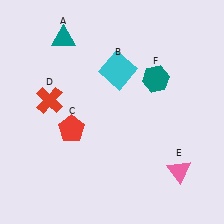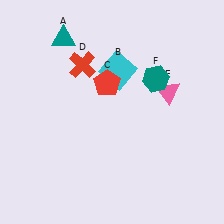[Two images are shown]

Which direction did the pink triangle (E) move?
The pink triangle (E) moved up.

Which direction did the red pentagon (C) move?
The red pentagon (C) moved up.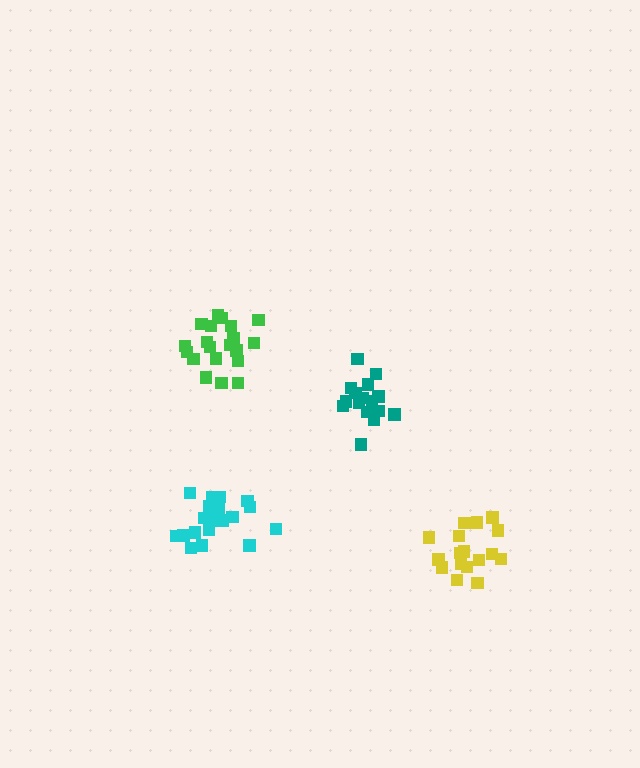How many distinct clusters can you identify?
There are 4 distinct clusters.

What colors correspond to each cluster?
The clusters are colored: teal, cyan, green, yellow.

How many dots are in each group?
Group 1: 16 dots, Group 2: 20 dots, Group 3: 21 dots, Group 4: 17 dots (74 total).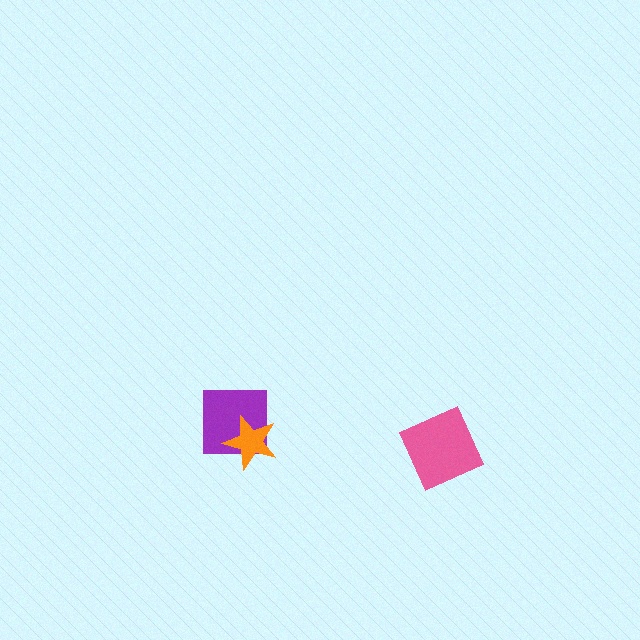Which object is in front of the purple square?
The orange star is in front of the purple square.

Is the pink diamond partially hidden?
No, no other shape covers it.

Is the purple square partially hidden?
Yes, it is partially covered by another shape.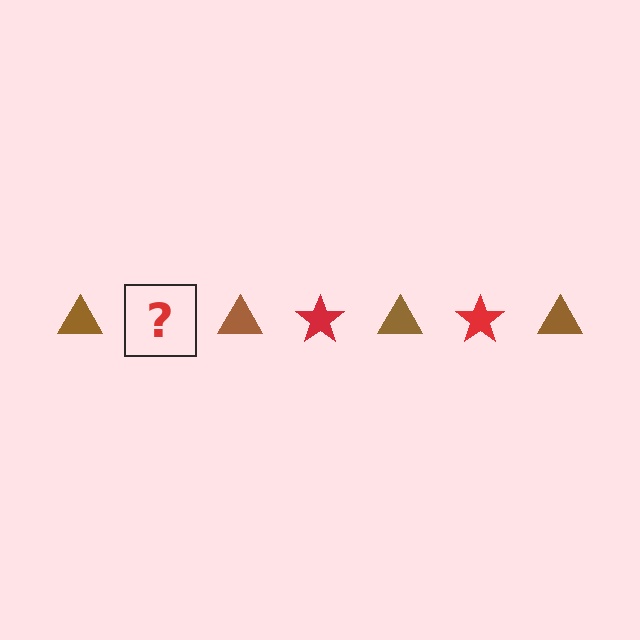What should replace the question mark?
The question mark should be replaced with a red star.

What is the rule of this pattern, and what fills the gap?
The rule is that the pattern alternates between brown triangle and red star. The gap should be filled with a red star.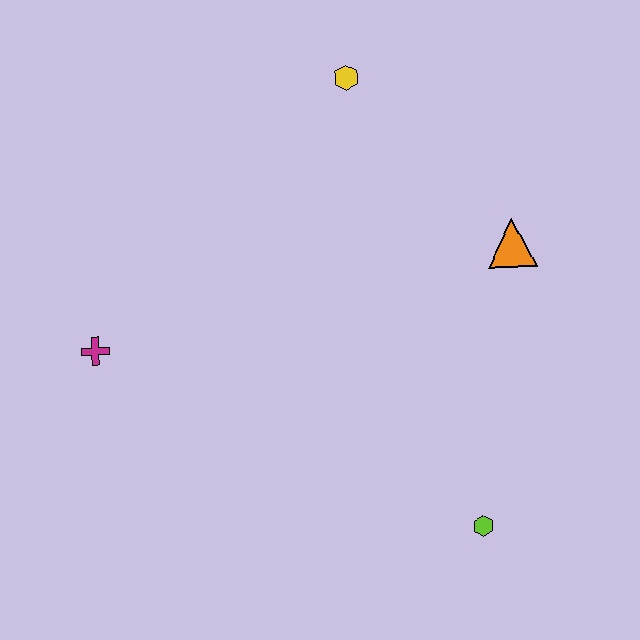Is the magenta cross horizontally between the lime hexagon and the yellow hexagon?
No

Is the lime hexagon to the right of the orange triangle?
No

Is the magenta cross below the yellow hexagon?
Yes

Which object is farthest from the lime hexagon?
The yellow hexagon is farthest from the lime hexagon.